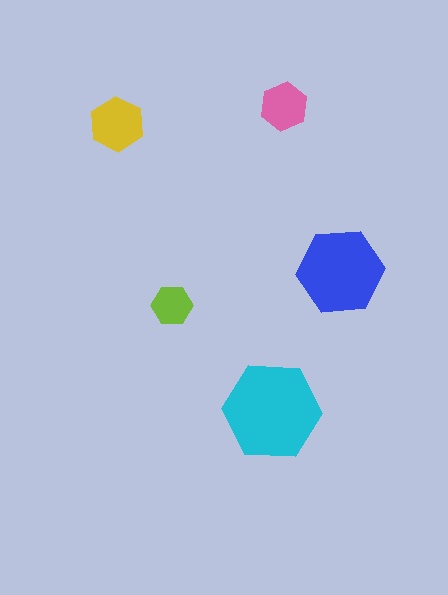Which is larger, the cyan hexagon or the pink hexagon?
The cyan one.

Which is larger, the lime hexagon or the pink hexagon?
The pink one.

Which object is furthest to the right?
The blue hexagon is rightmost.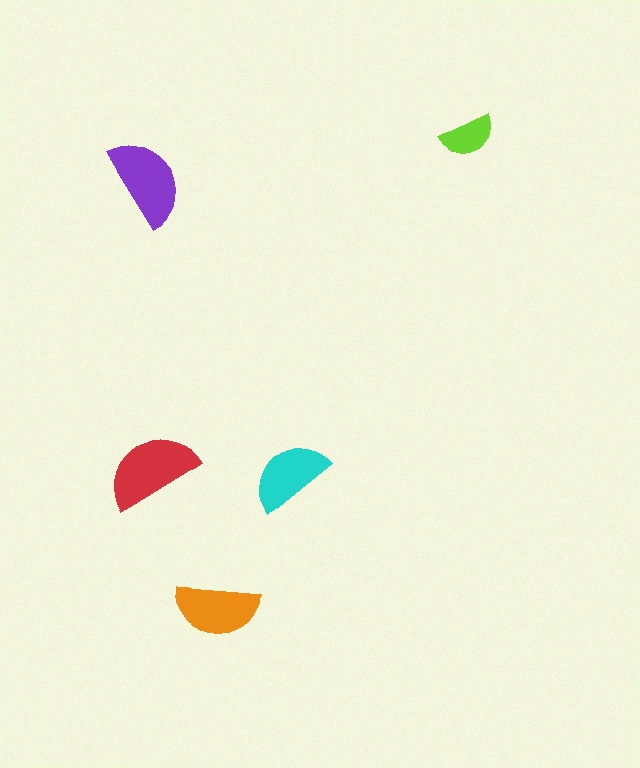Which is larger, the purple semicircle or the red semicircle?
The red one.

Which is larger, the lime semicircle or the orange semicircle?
The orange one.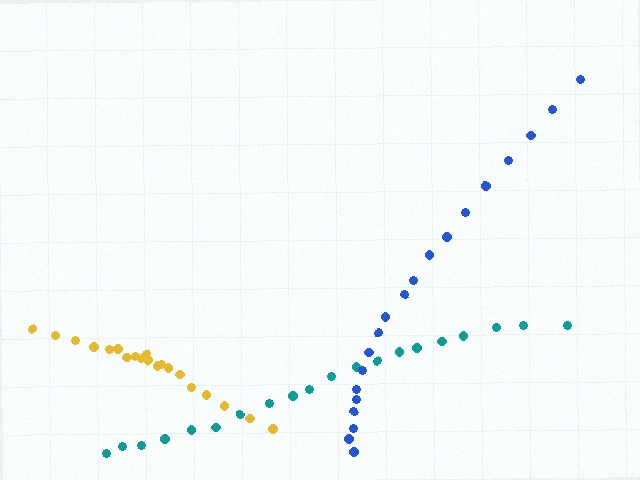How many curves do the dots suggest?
There are 3 distinct paths.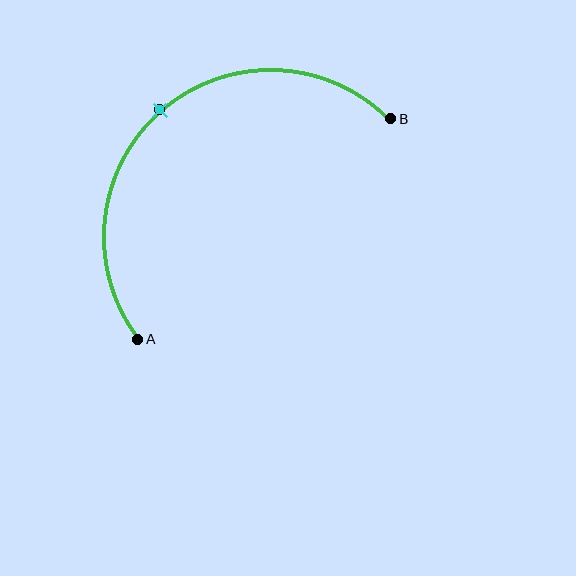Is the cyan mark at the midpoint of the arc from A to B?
Yes. The cyan mark lies on the arc at equal arc-length from both A and B — it is the arc midpoint.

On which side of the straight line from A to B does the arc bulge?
The arc bulges above and to the left of the straight line connecting A and B.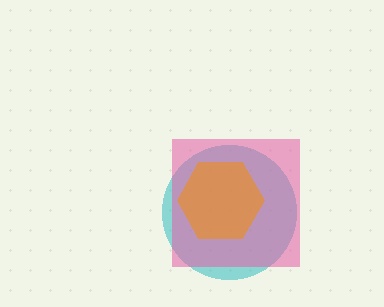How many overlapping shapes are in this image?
There are 3 overlapping shapes in the image.